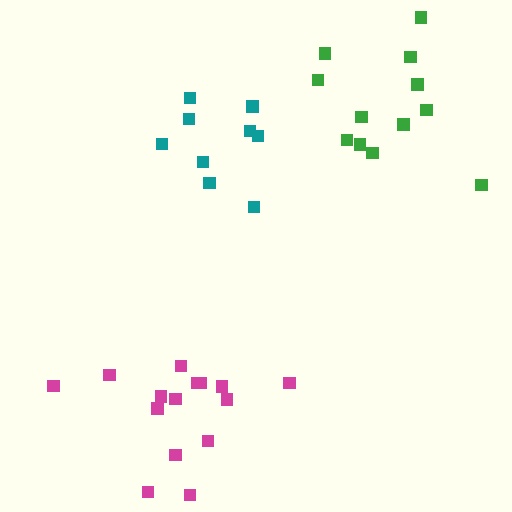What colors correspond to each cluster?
The clusters are colored: teal, magenta, green.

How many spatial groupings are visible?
There are 3 spatial groupings.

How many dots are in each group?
Group 1: 9 dots, Group 2: 15 dots, Group 3: 12 dots (36 total).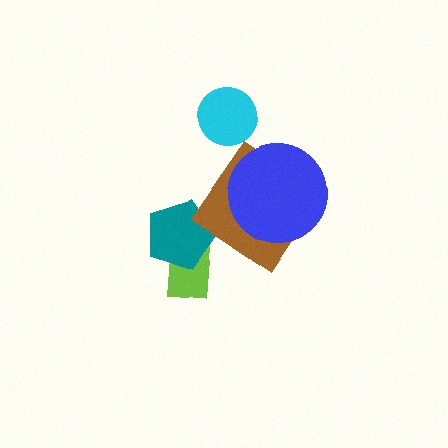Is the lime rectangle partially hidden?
Yes, it is partially covered by another shape.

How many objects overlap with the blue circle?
1 object overlaps with the blue circle.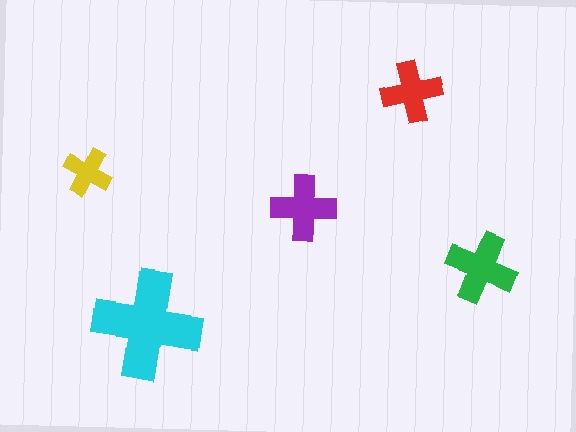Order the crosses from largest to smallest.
the cyan one, the green one, the purple one, the red one, the yellow one.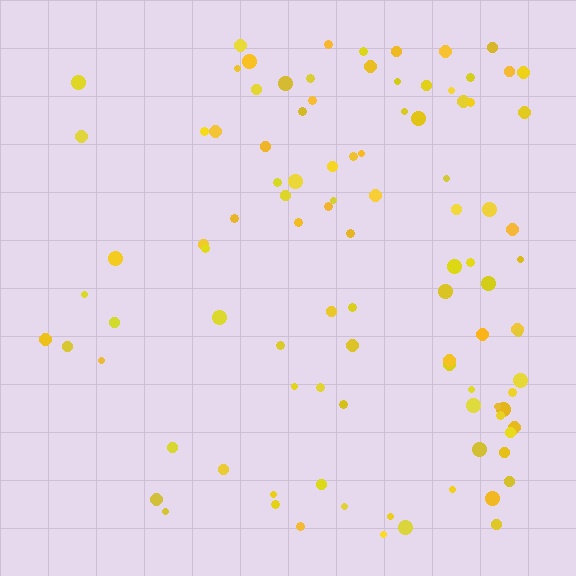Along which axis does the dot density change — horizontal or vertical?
Horizontal.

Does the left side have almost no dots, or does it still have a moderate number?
Still a moderate number, just noticeably fewer than the right.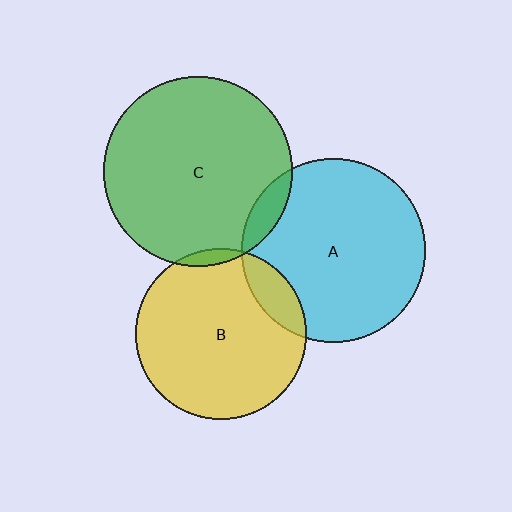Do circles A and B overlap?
Yes.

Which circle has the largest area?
Circle C (green).